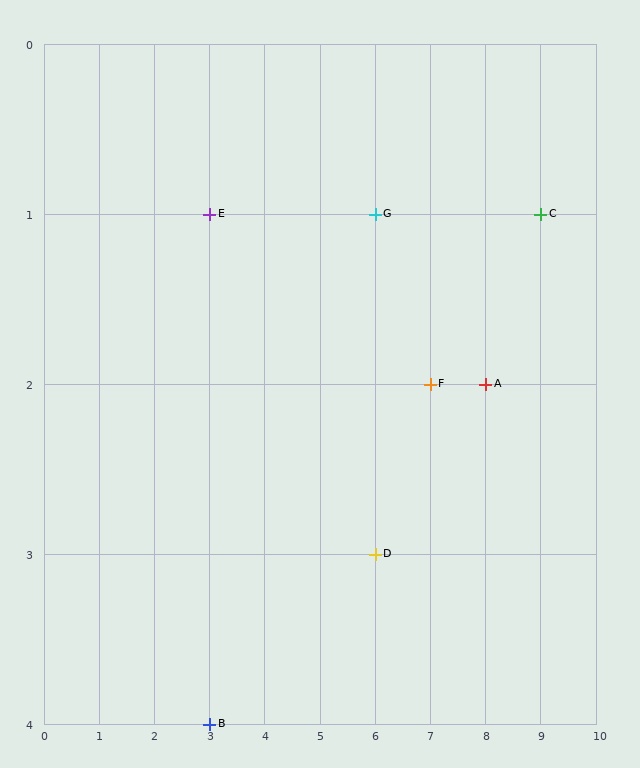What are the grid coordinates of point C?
Point C is at grid coordinates (9, 1).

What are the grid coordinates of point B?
Point B is at grid coordinates (3, 4).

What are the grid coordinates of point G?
Point G is at grid coordinates (6, 1).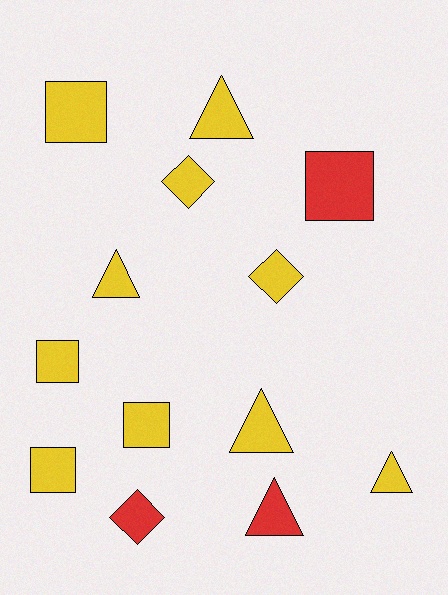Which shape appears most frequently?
Triangle, with 5 objects.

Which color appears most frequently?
Yellow, with 10 objects.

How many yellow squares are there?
There are 4 yellow squares.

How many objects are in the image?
There are 13 objects.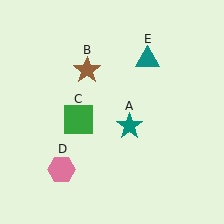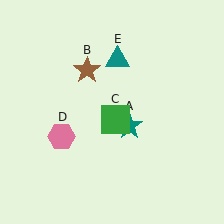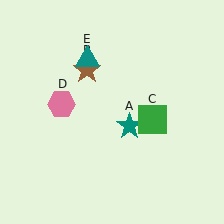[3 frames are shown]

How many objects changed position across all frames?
3 objects changed position: green square (object C), pink hexagon (object D), teal triangle (object E).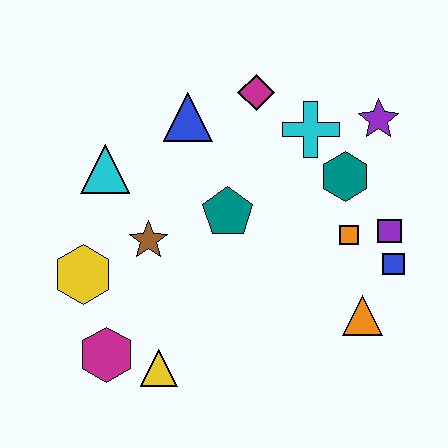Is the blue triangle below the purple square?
No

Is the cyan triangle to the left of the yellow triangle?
Yes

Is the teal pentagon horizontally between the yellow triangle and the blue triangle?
No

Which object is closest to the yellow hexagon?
The brown star is closest to the yellow hexagon.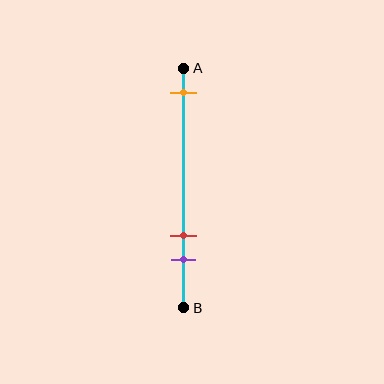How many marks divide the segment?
There are 3 marks dividing the segment.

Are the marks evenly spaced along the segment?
No, the marks are not evenly spaced.